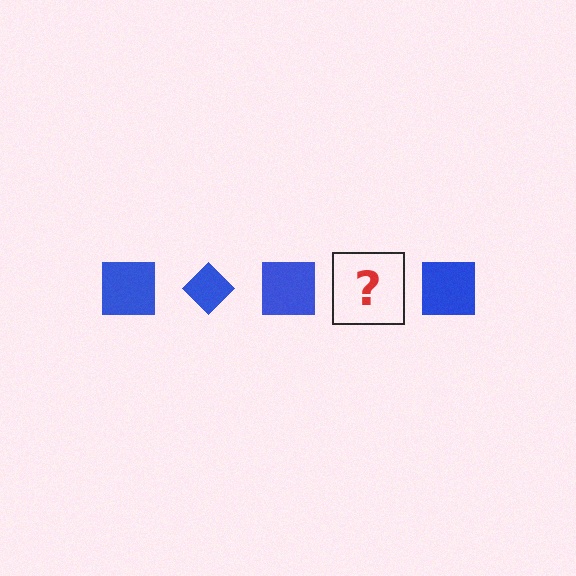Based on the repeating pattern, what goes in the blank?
The blank should be a blue diamond.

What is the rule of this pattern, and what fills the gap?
The rule is that the pattern cycles through square, diamond shapes in blue. The gap should be filled with a blue diamond.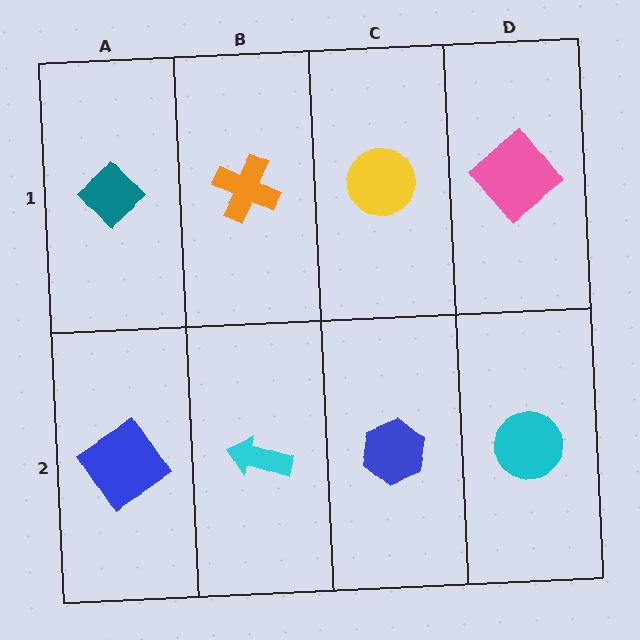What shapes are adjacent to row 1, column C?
A blue hexagon (row 2, column C), an orange cross (row 1, column B), a pink diamond (row 1, column D).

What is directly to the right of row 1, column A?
An orange cross.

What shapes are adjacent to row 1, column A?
A blue diamond (row 2, column A), an orange cross (row 1, column B).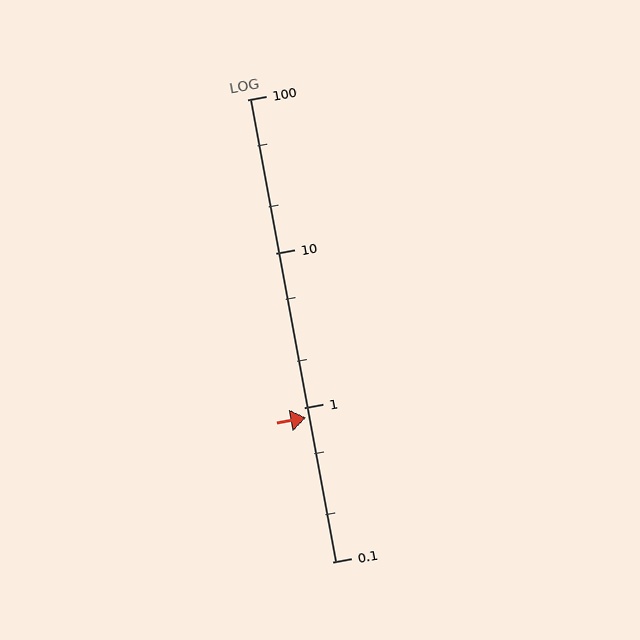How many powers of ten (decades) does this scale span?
The scale spans 3 decades, from 0.1 to 100.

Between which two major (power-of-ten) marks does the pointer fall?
The pointer is between 0.1 and 1.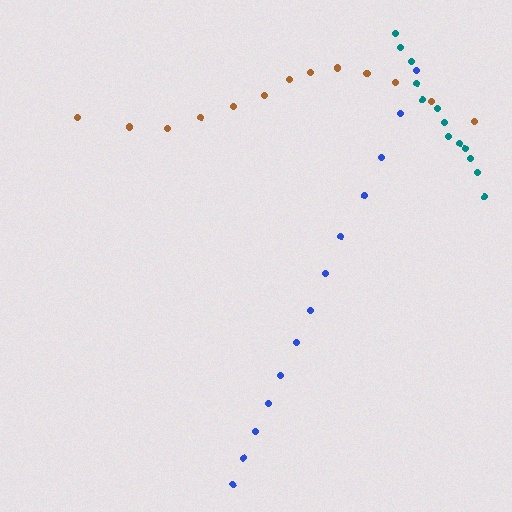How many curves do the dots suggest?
There are 3 distinct paths.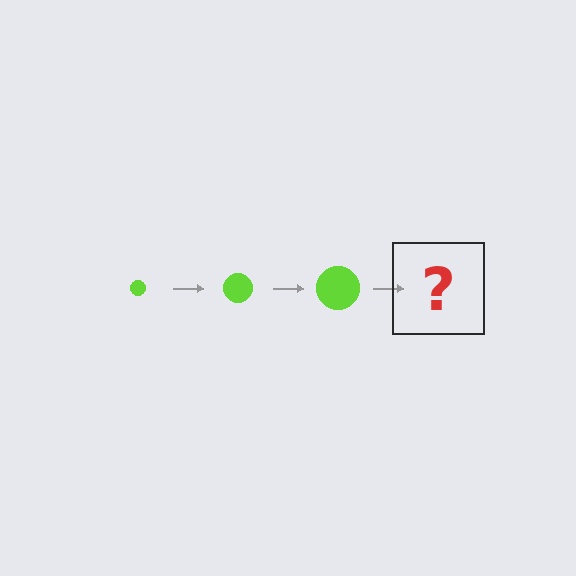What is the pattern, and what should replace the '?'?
The pattern is that the circle gets progressively larger each step. The '?' should be a lime circle, larger than the previous one.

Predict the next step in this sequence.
The next step is a lime circle, larger than the previous one.